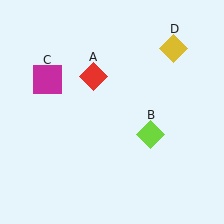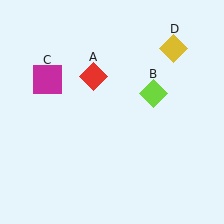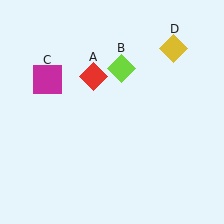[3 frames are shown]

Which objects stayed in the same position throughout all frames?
Red diamond (object A) and magenta square (object C) and yellow diamond (object D) remained stationary.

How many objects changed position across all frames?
1 object changed position: lime diamond (object B).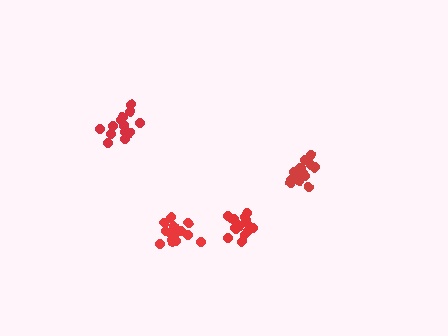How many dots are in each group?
Group 1: 17 dots, Group 2: 15 dots, Group 3: 15 dots, Group 4: 14 dots (61 total).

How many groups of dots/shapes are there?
There are 4 groups.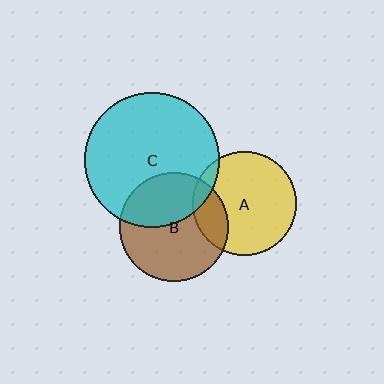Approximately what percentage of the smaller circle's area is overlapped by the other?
Approximately 40%.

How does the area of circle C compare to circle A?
Approximately 1.7 times.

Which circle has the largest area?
Circle C (cyan).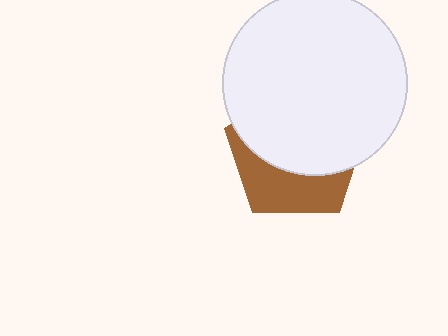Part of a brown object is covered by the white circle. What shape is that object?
It is a pentagon.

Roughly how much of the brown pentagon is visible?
A small part of it is visible (roughly 38%).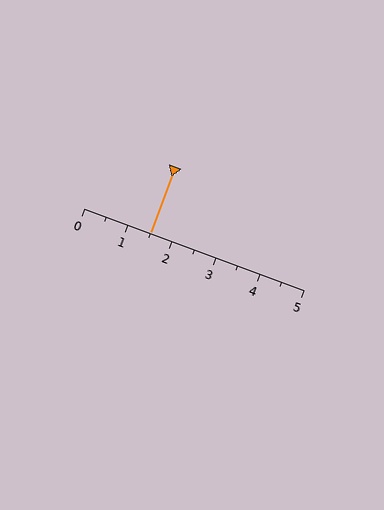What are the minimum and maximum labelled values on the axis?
The axis runs from 0 to 5.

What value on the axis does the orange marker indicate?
The marker indicates approximately 1.5.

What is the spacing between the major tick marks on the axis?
The major ticks are spaced 1 apart.